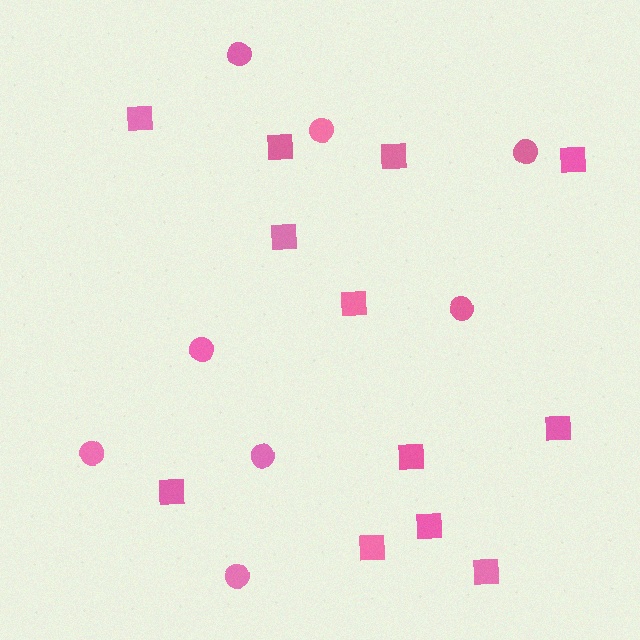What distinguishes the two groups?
There are 2 groups: one group of squares (12) and one group of circles (8).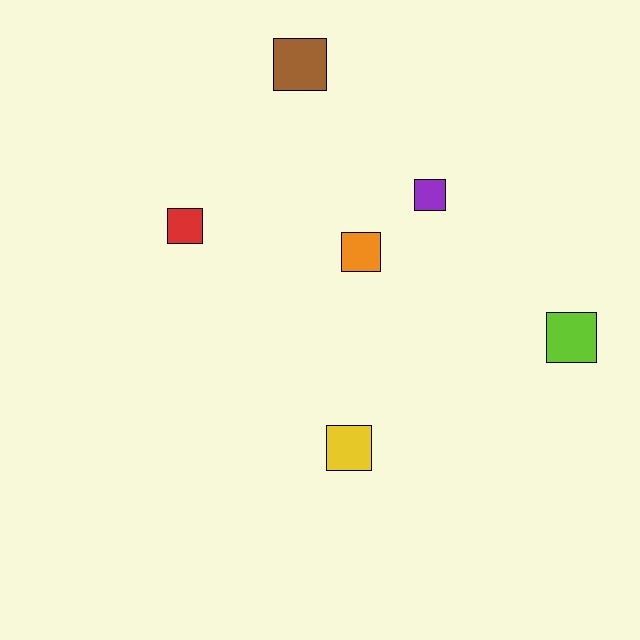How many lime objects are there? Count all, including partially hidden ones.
There is 1 lime object.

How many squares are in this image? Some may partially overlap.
There are 6 squares.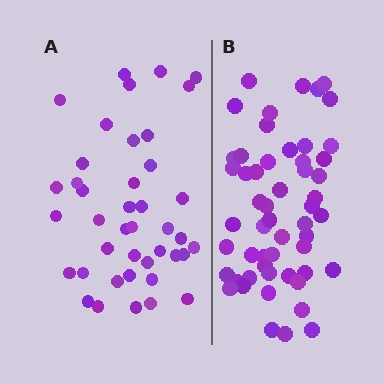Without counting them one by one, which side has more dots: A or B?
Region B (the right region) has more dots.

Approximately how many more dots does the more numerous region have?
Region B has approximately 15 more dots than region A.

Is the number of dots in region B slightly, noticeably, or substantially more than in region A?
Region B has noticeably more, but not dramatically so. The ratio is roughly 1.3 to 1.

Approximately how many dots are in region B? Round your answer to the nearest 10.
About 50 dots. (The exact count is 54, which rounds to 50.)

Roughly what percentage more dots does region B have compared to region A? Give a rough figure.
About 30% more.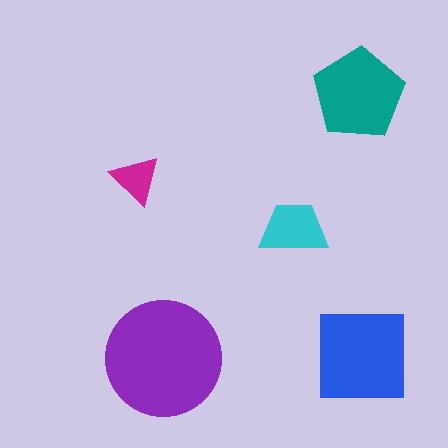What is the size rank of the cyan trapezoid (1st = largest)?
4th.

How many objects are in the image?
There are 5 objects in the image.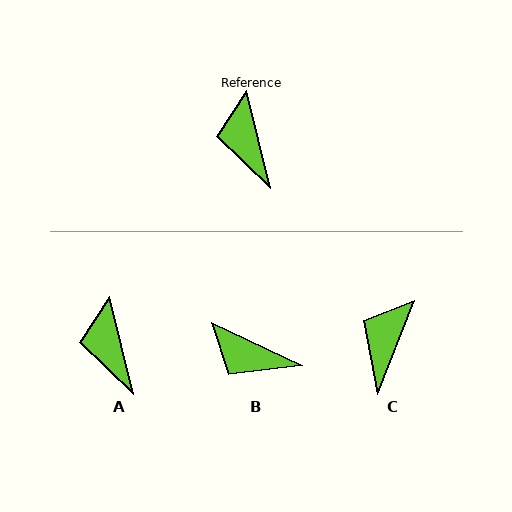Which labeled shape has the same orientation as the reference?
A.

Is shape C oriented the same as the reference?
No, it is off by about 35 degrees.